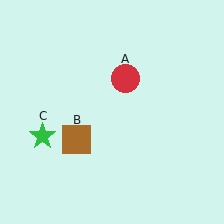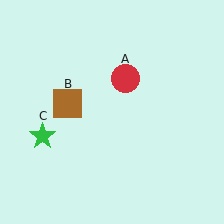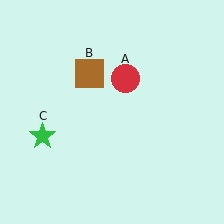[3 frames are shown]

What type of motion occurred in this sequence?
The brown square (object B) rotated clockwise around the center of the scene.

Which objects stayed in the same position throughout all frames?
Red circle (object A) and green star (object C) remained stationary.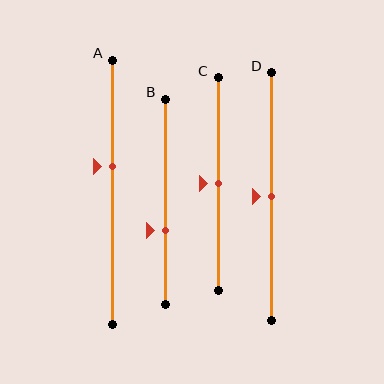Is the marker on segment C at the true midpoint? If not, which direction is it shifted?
Yes, the marker on segment C is at the true midpoint.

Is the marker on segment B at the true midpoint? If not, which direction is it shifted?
No, the marker on segment B is shifted downward by about 14% of the segment length.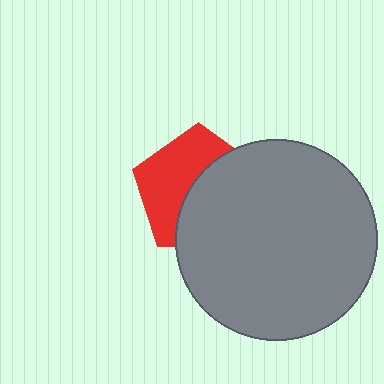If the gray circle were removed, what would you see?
You would see the complete red pentagon.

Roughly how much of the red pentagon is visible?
About half of it is visible (roughly 48%).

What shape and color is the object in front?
The object in front is a gray circle.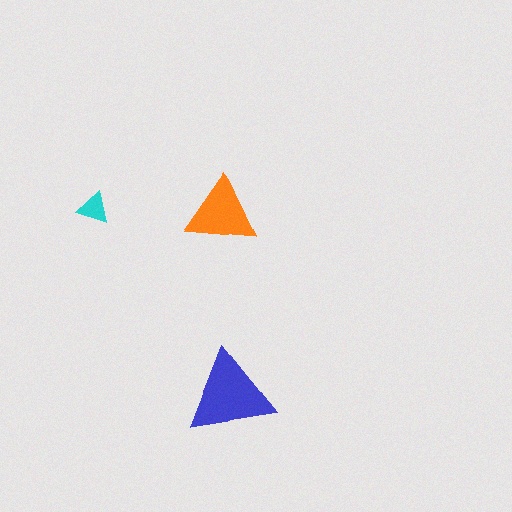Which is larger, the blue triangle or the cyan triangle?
The blue one.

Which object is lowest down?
The blue triangle is bottommost.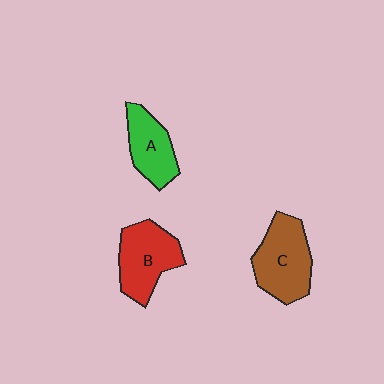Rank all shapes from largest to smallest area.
From largest to smallest: C (brown), B (red), A (green).